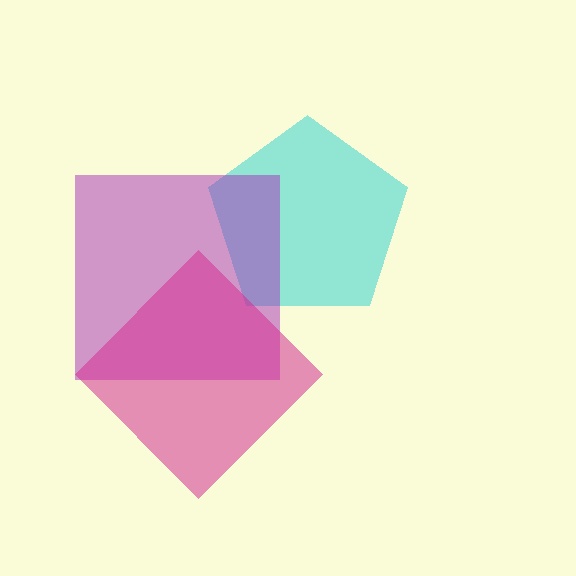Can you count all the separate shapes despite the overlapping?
Yes, there are 3 separate shapes.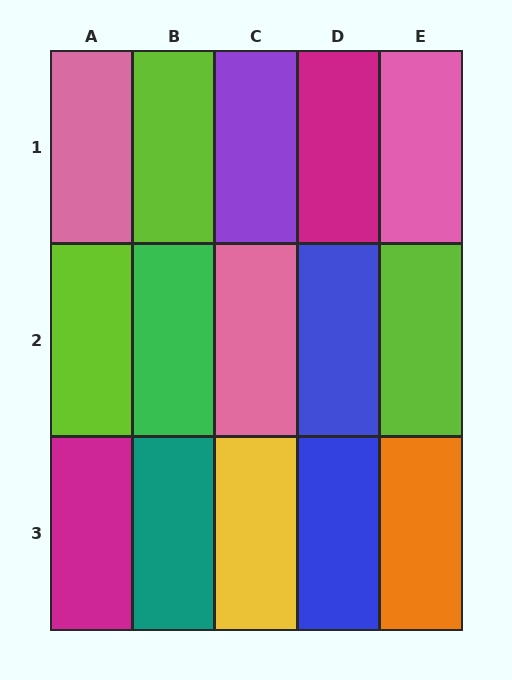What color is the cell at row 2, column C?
Pink.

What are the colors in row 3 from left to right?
Magenta, teal, yellow, blue, orange.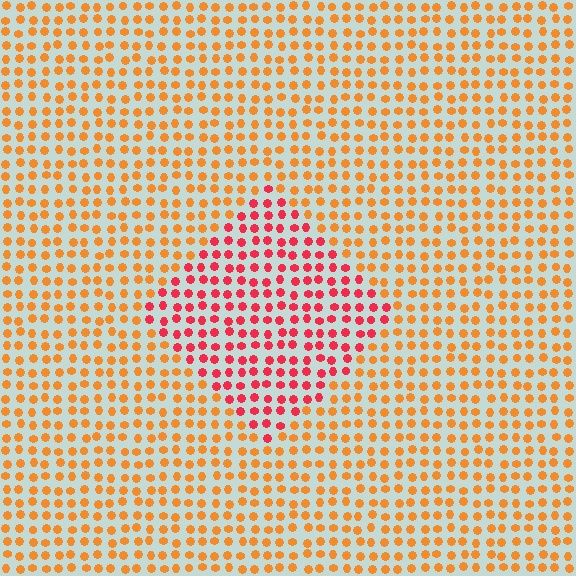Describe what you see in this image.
The image is filled with small orange elements in a uniform arrangement. A diamond-shaped region is visible where the elements are tinted to a slightly different hue, forming a subtle color boundary.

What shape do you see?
I see a diamond.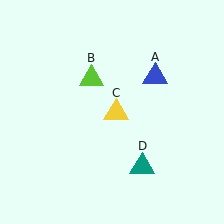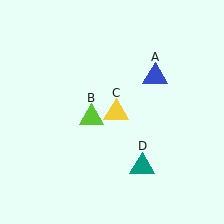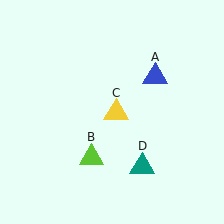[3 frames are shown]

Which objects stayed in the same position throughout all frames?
Blue triangle (object A) and yellow triangle (object C) and teal triangle (object D) remained stationary.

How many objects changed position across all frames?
1 object changed position: lime triangle (object B).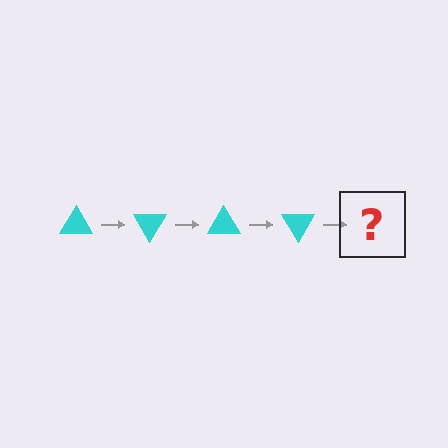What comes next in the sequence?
The next element should be a cyan triangle rotated 240 degrees.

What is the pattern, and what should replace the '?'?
The pattern is that the triangle rotates 60 degrees each step. The '?' should be a cyan triangle rotated 240 degrees.